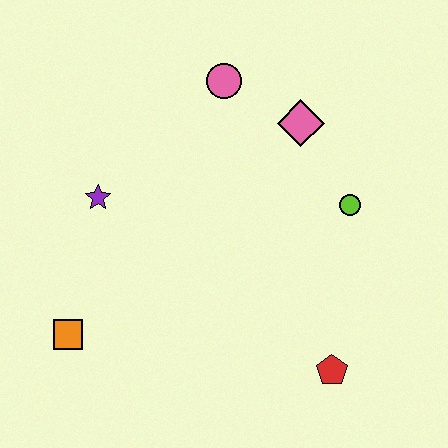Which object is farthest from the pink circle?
The red pentagon is farthest from the pink circle.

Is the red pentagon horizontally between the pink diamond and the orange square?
No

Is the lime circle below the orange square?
No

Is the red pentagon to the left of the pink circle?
No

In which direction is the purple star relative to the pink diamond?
The purple star is to the left of the pink diamond.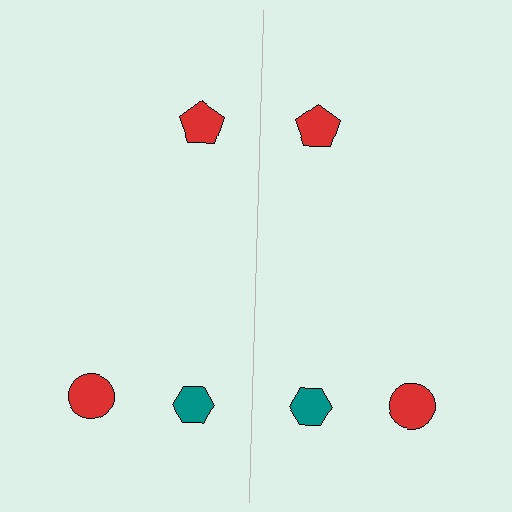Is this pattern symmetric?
Yes, this pattern has bilateral (reflection) symmetry.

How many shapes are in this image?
There are 6 shapes in this image.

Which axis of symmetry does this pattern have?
The pattern has a vertical axis of symmetry running through the center of the image.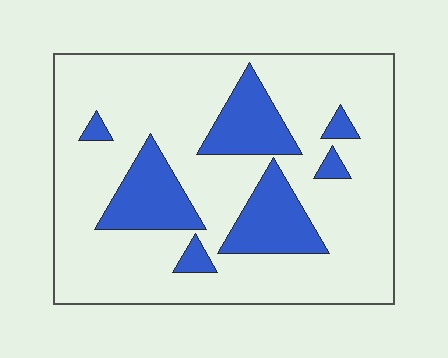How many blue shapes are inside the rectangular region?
7.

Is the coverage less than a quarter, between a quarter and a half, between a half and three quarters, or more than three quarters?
Less than a quarter.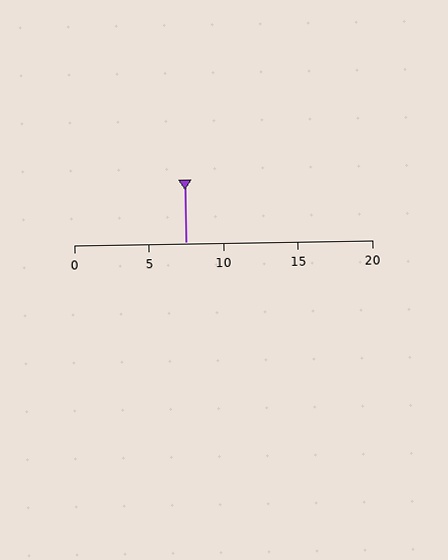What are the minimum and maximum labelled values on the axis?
The axis runs from 0 to 20.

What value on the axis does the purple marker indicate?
The marker indicates approximately 7.5.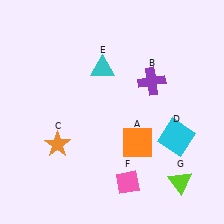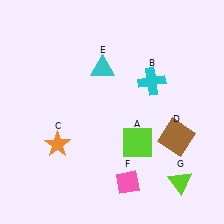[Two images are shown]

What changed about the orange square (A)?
In Image 1, A is orange. In Image 2, it changed to lime.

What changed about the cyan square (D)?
In Image 1, D is cyan. In Image 2, it changed to brown.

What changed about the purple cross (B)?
In Image 1, B is purple. In Image 2, it changed to cyan.